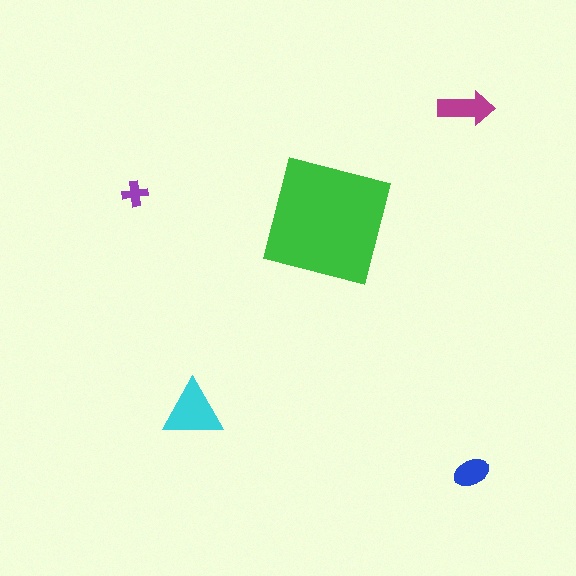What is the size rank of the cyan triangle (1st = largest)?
2nd.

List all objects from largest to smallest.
The green square, the cyan triangle, the magenta arrow, the blue ellipse, the purple cross.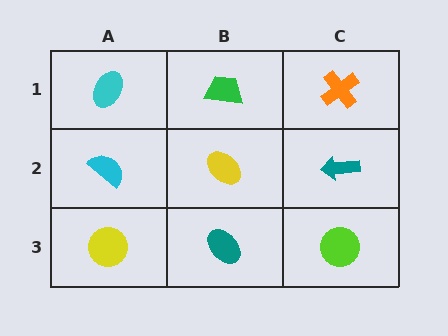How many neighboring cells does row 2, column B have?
4.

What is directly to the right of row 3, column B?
A lime circle.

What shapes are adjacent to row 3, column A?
A cyan semicircle (row 2, column A), a teal ellipse (row 3, column B).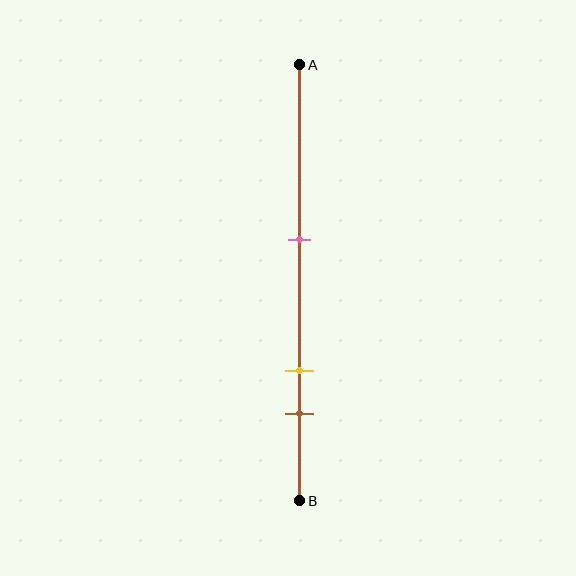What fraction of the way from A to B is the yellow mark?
The yellow mark is approximately 70% (0.7) of the way from A to B.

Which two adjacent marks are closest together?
The yellow and brown marks are the closest adjacent pair.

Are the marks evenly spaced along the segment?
No, the marks are not evenly spaced.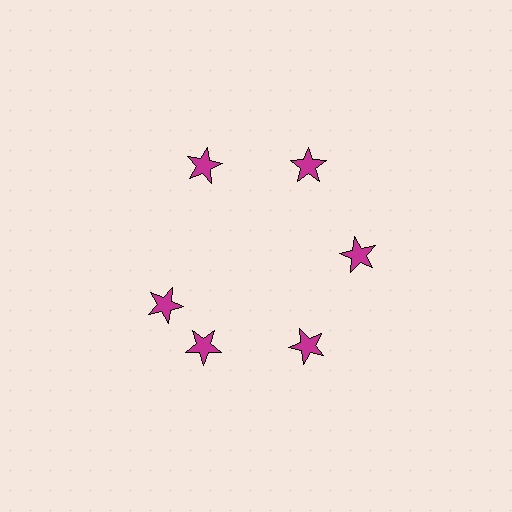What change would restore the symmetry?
The symmetry would be restored by rotating it back into even spacing with its neighbors so that all 6 stars sit at equal angles and equal distance from the center.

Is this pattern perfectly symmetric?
No. The 6 magenta stars are arranged in a ring, but one element near the 9 o'clock position is rotated out of alignment along the ring, breaking the 6-fold rotational symmetry.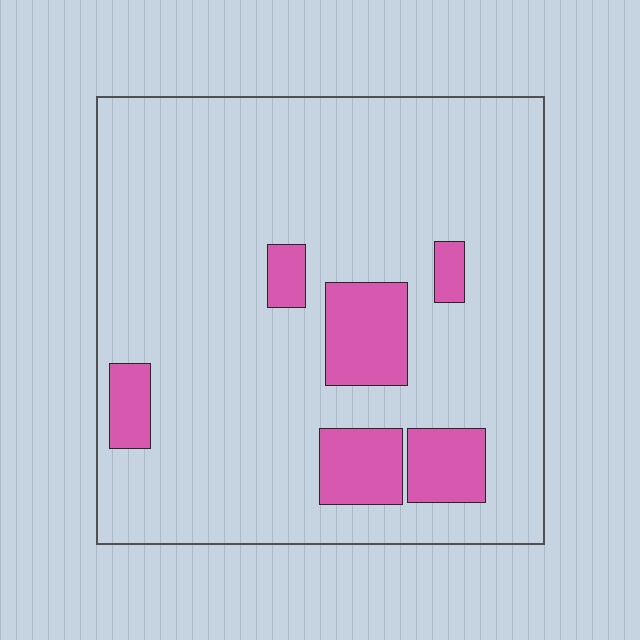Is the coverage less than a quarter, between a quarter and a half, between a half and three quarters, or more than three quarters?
Less than a quarter.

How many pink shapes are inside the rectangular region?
6.